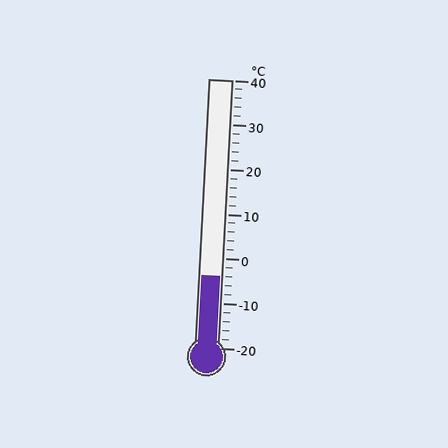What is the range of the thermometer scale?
The thermometer scale ranges from -20°C to 40°C.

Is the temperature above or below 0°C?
The temperature is below 0°C.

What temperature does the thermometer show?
The thermometer shows approximately -4°C.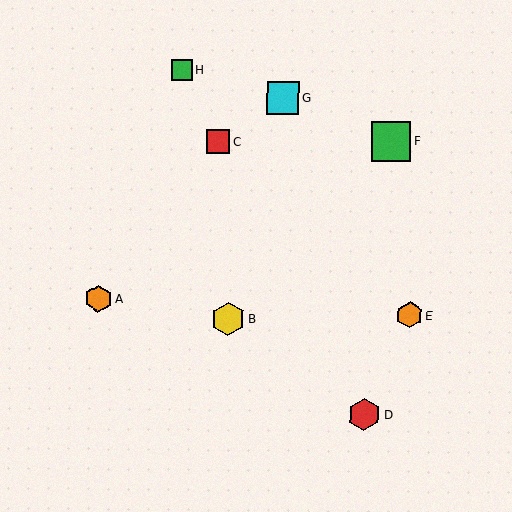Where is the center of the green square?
The center of the green square is at (181, 70).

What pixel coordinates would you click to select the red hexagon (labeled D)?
Click at (364, 415) to select the red hexagon D.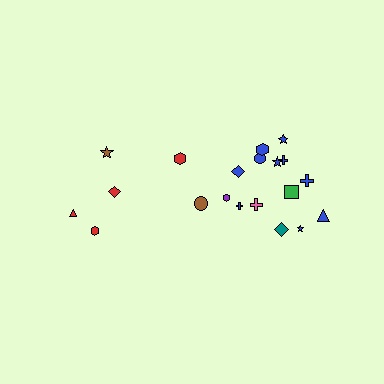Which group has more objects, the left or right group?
The right group.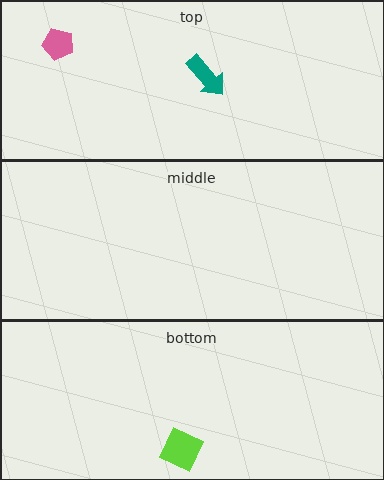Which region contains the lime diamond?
The bottom region.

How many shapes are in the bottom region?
1.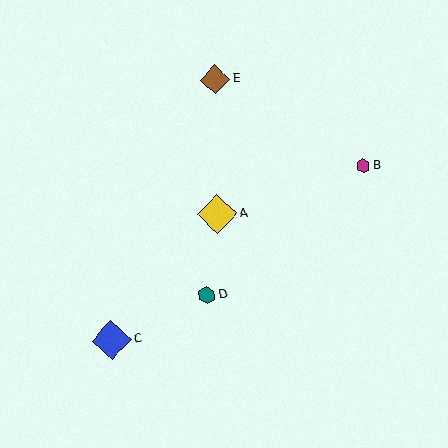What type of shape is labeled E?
Shape E is a brown diamond.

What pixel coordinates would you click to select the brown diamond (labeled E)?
Click at (215, 80) to select the brown diamond E.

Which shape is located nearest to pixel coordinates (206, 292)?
The teal hexagon (labeled D) at (207, 295) is nearest to that location.